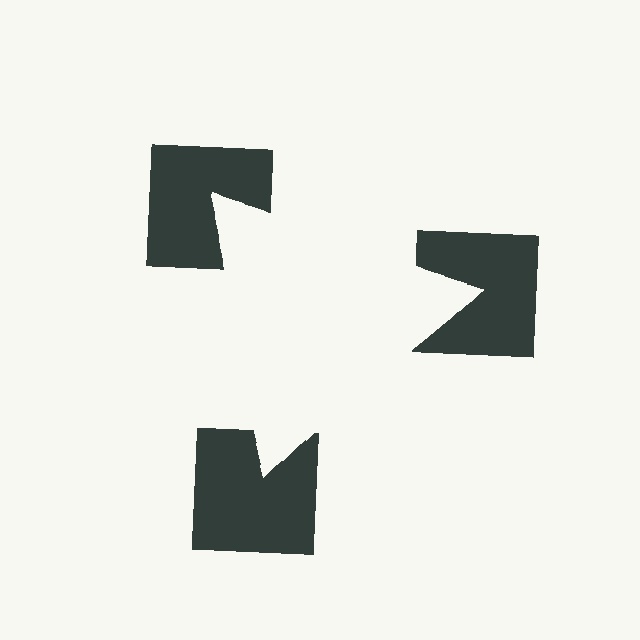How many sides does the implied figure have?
3 sides.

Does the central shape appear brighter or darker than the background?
It typically appears slightly brighter than the background, even though no actual brightness change is drawn.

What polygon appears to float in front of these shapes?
An illusory triangle — its edges are inferred from the aligned wedge cuts in the notched squares, not physically drawn.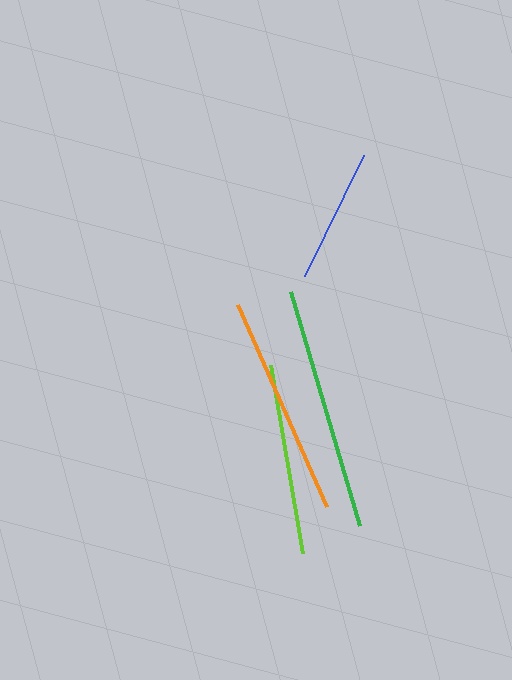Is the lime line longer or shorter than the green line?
The green line is longer than the lime line.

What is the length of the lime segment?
The lime segment is approximately 191 pixels long.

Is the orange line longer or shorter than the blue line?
The orange line is longer than the blue line.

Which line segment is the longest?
The green line is the longest at approximately 244 pixels.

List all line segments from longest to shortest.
From longest to shortest: green, orange, lime, blue.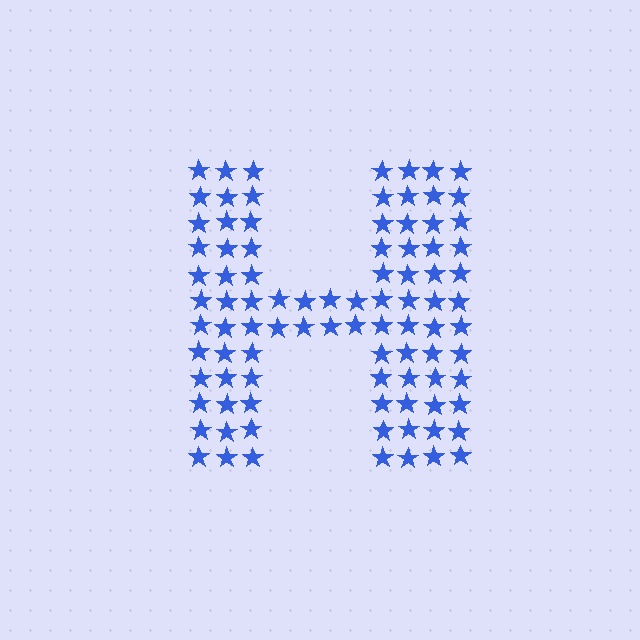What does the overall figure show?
The overall figure shows the letter H.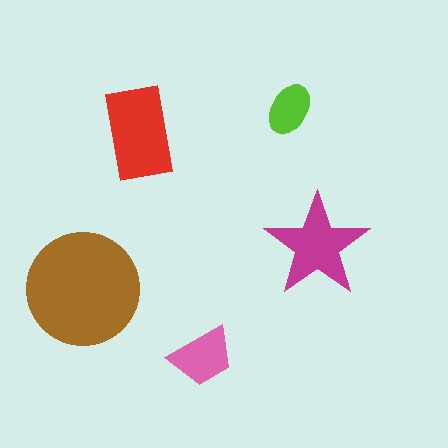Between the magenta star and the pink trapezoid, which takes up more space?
The magenta star.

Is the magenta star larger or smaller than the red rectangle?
Smaller.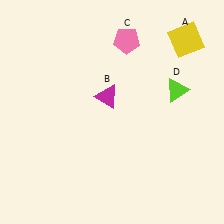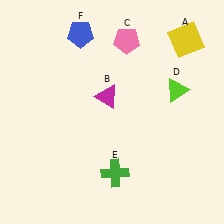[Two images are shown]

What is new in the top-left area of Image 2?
A blue pentagon (F) was added in the top-left area of Image 2.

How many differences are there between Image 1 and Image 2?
There are 2 differences between the two images.